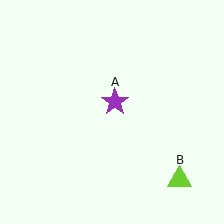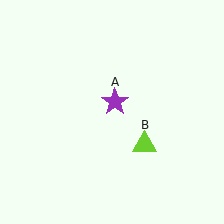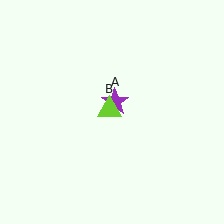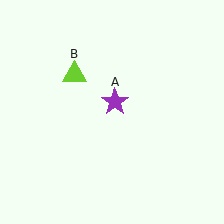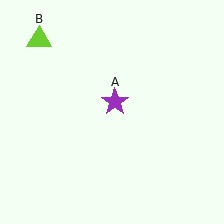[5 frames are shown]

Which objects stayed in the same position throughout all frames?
Purple star (object A) remained stationary.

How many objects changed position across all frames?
1 object changed position: lime triangle (object B).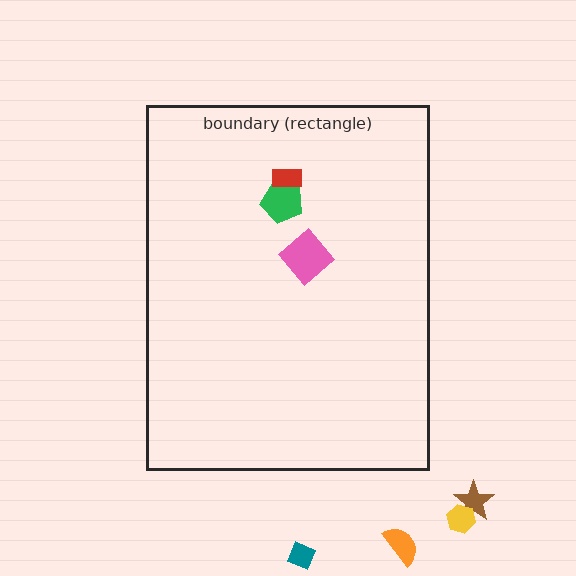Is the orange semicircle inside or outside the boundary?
Outside.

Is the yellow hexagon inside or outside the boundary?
Outside.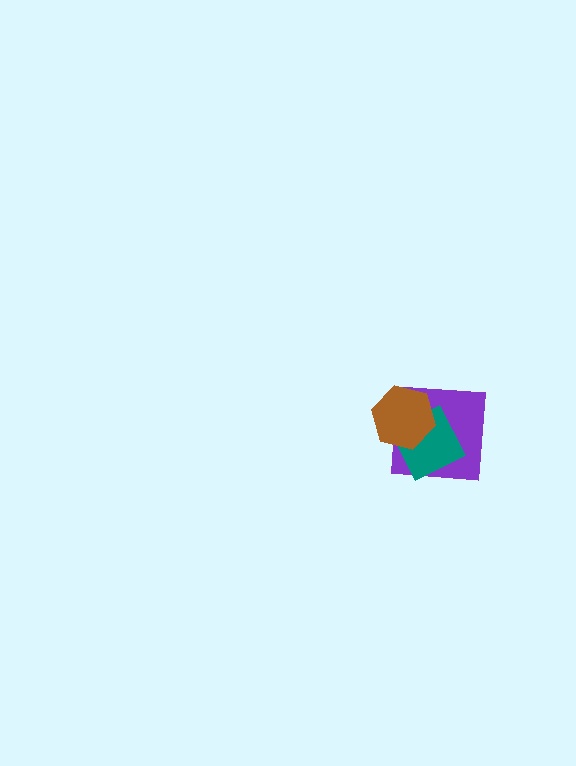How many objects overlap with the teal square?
2 objects overlap with the teal square.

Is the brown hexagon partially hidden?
No, no other shape covers it.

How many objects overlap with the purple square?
2 objects overlap with the purple square.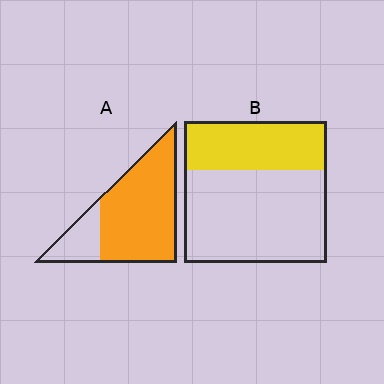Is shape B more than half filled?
No.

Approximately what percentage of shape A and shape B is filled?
A is approximately 80% and B is approximately 35%.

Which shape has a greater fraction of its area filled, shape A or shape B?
Shape A.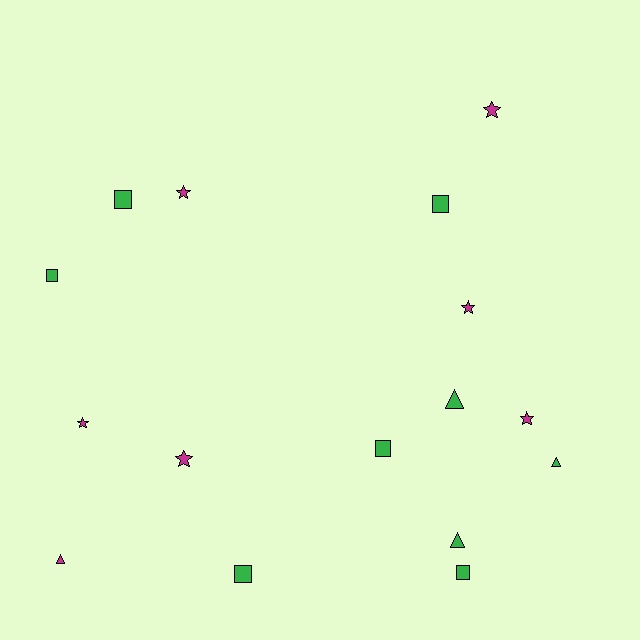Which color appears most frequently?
Green, with 9 objects.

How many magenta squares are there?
There are no magenta squares.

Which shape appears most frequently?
Square, with 6 objects.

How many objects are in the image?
There are 16 objects.